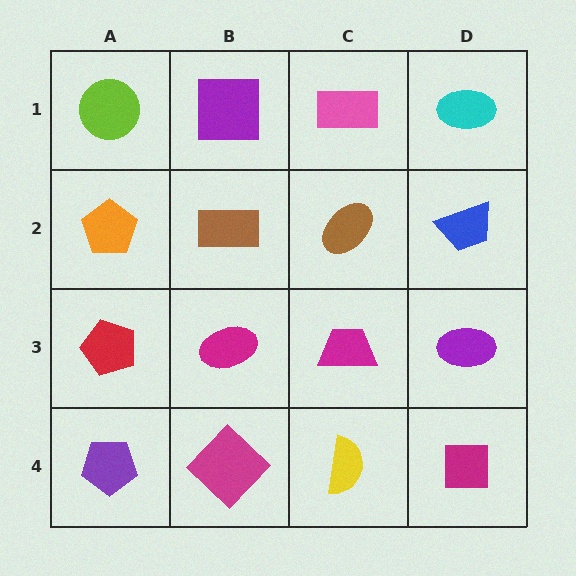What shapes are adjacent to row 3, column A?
An orange pentagon (row 2, column A), a purple pentagon (row 4, column A), a magenta ellipse (row 3, column B).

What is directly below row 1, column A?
An orange pentagon.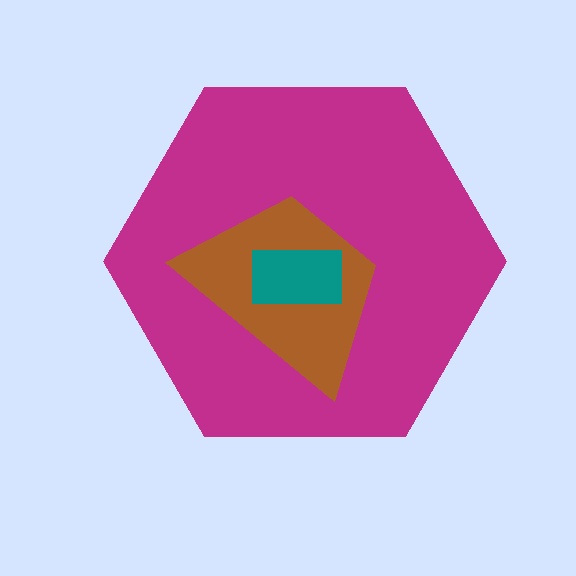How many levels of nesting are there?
3.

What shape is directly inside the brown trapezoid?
The teal rectangle.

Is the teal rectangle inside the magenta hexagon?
Yes.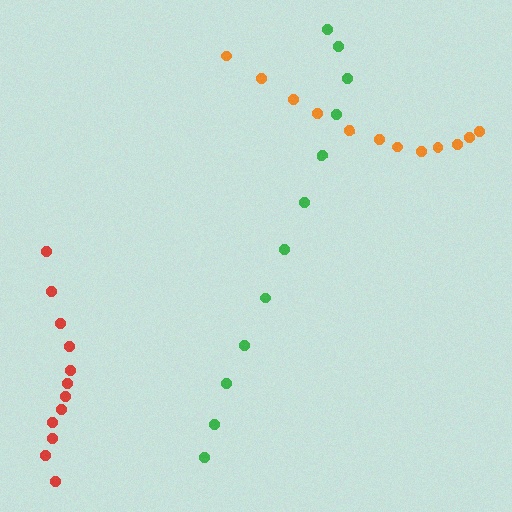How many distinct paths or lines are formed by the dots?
There are 3 distinct paths.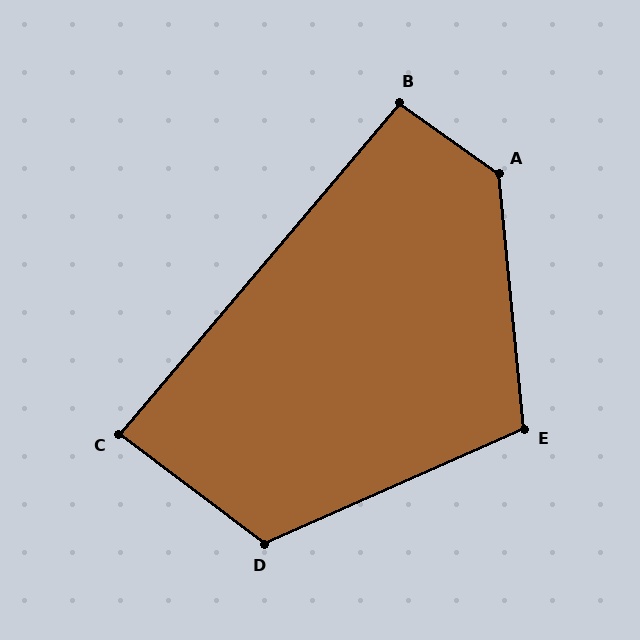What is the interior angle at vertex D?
Approximately 119 degrees (obtuse).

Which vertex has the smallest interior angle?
C, at approximately 87 degrees.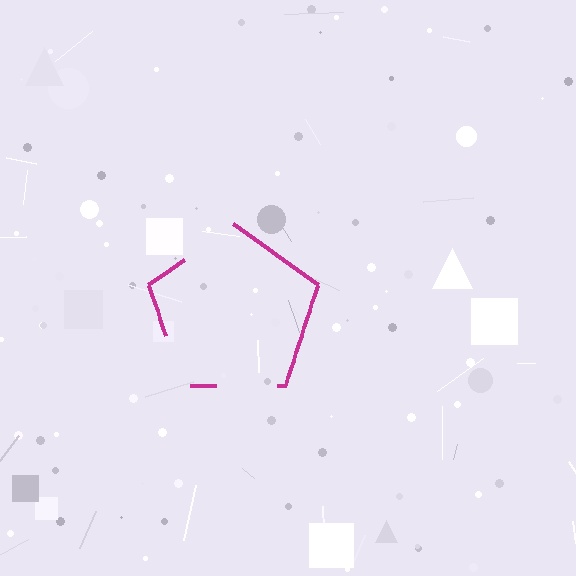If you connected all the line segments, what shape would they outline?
They would outline a pentagon.